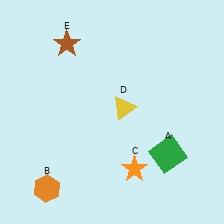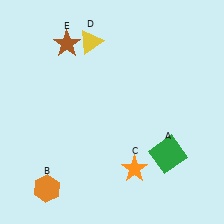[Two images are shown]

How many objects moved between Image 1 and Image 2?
1 object moved between the two images.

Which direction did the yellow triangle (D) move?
The yellow triangle (D) moved up.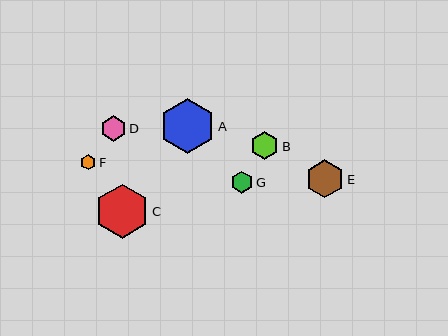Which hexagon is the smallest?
Hexagon F is the smallest with a size of approximately 15 pixels.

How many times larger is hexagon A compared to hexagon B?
Hexagon A is approximately 2.0 times the size of hexagon B.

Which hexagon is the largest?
Hexagon A is the largest with a size of approximately 55 pixels.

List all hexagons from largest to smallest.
From largest to smallest: A, C, E, B, D, G, F.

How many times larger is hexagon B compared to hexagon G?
Hexagon B is approximately 1.3 times the size of hexagon G.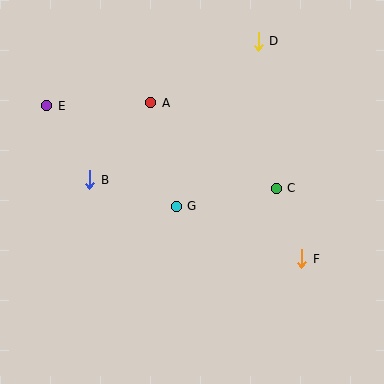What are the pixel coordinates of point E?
Point E is at (47, 106).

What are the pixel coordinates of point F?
Point F is at (302, 259).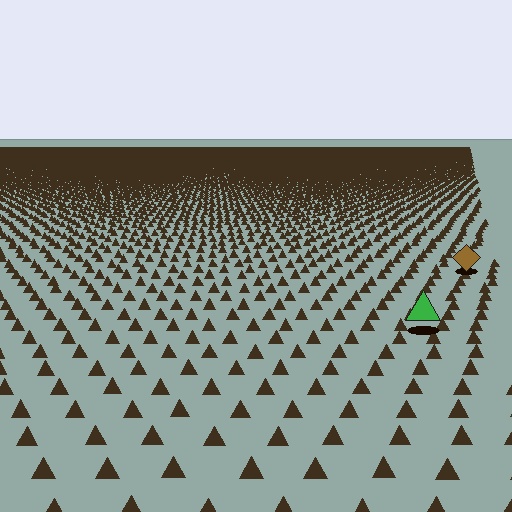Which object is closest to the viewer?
The green triangle is closest. The texture marks near it are larger and more spread out.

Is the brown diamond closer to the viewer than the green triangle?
No. The green triangle is closer — you can tell from the texture gradient: the ground texture is coarser near it.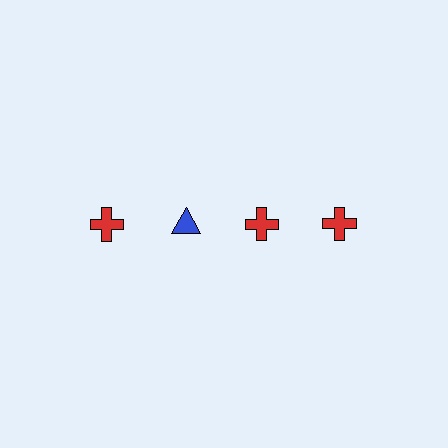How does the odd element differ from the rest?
It differs in both color (blue instead of red) and shape (triangle instead of cross).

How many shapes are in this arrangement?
There are 4 shapes arranged in a grid pattern.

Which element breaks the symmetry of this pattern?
The blue triangle in the top row, second from left column breaks the symmetry. All other shapes are red crosses.